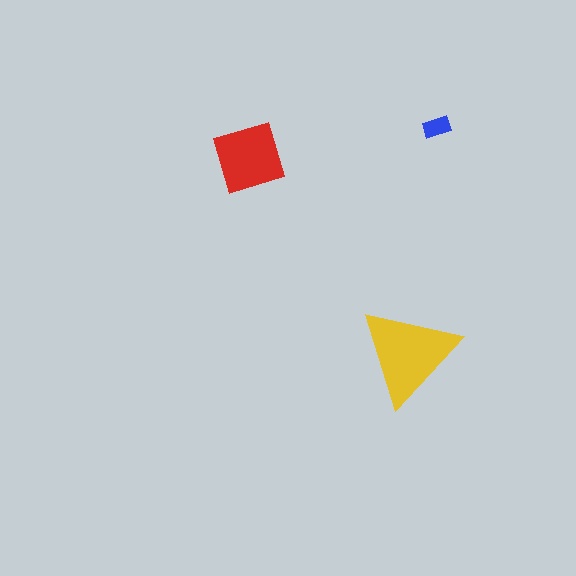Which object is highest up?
The blue rectangle is topmost.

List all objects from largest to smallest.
The yellow triangle, the red diamond, the blue rectangle.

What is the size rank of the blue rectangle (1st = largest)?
3rd.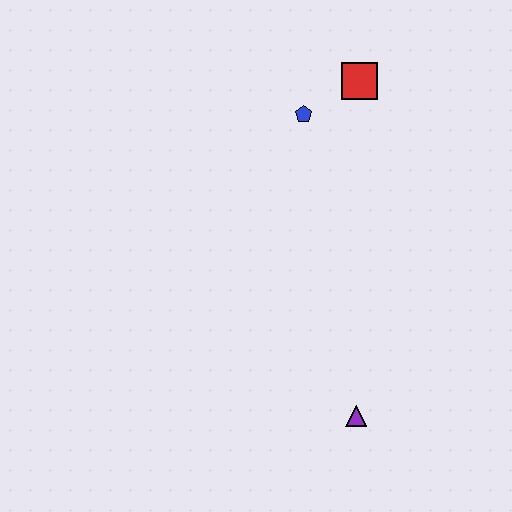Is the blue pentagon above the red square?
No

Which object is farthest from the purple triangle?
The red square is farthest from the purple triangle.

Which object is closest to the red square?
The blue pentagon is closest to the red square.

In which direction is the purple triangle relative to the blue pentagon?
The purple triangle is below the blue pentagon.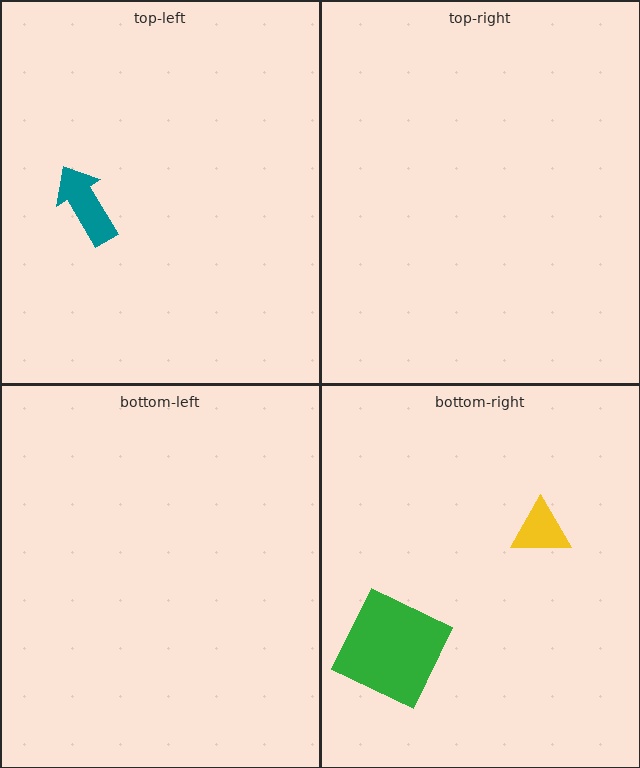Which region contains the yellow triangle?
The bottom-right region.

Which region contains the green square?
The bottom-right region.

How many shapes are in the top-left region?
1.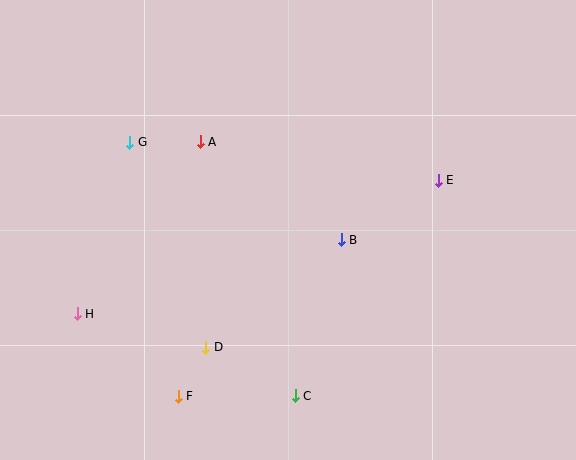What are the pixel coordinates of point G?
Point G is at (130, 142).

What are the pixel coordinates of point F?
Point F is at (178, 396).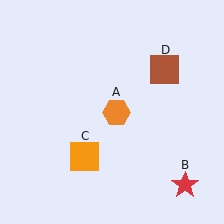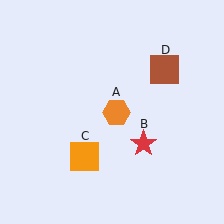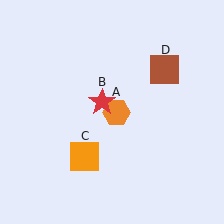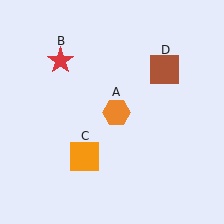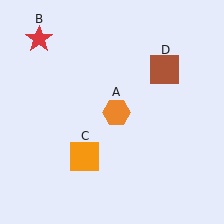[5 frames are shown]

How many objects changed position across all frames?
1 object changed position: red star (object B).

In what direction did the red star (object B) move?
The red star (object B) moved up and to the left.